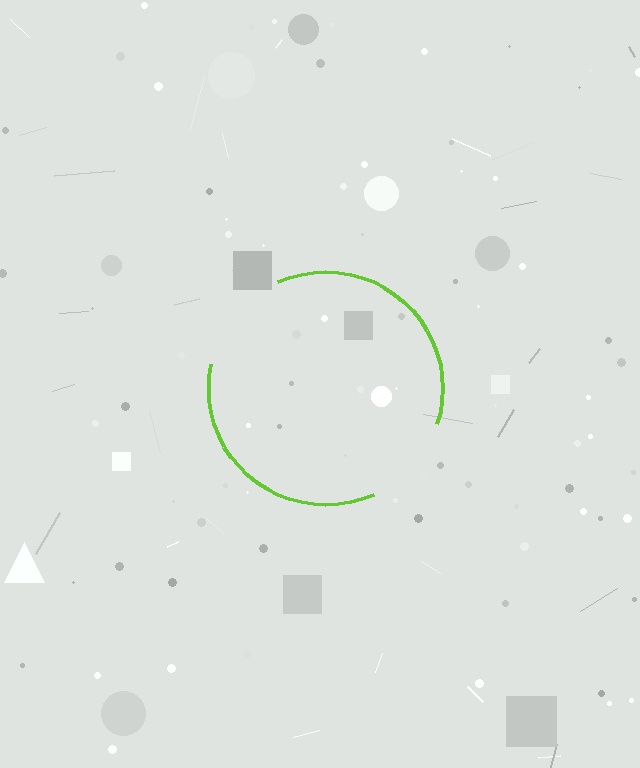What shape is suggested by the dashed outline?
The dashed outline suggests a circle.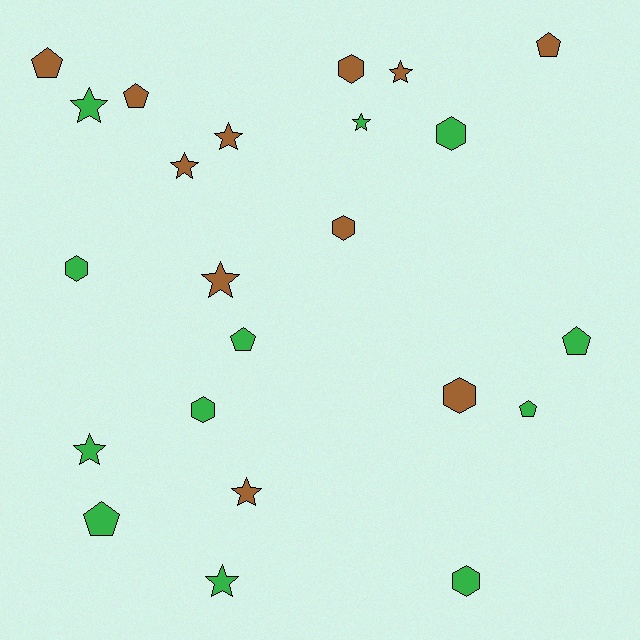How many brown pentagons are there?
There are 3 brown pentagons.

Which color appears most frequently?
Green, with 12 objects.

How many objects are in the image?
There are 23 objects.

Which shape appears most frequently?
Star, with 9 objects.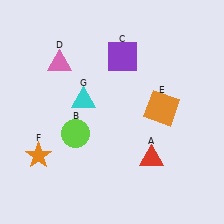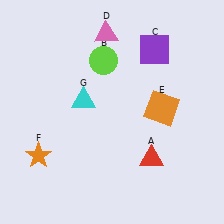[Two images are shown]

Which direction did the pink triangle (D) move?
The pink triangle (D) moved right.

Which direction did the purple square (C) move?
The purple square (C) moved right.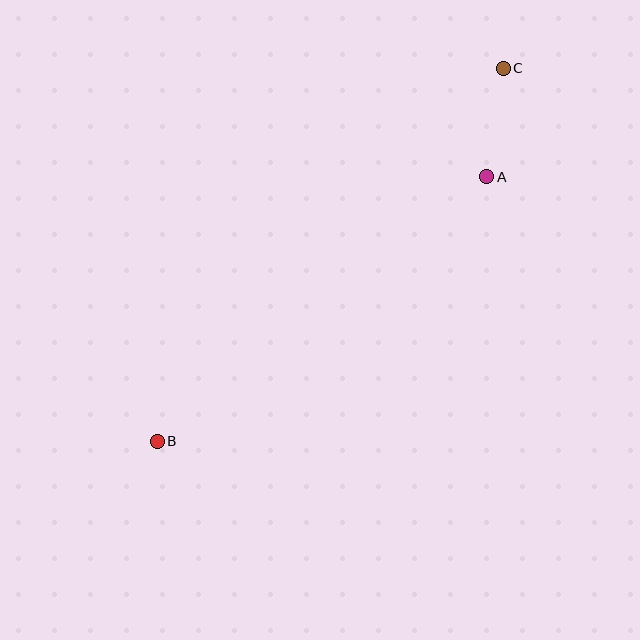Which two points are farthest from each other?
Points B and C are farthest from each other.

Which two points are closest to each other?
Points A and C are closest to each other.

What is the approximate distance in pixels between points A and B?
The distance between A and B is approximately 423 pixels.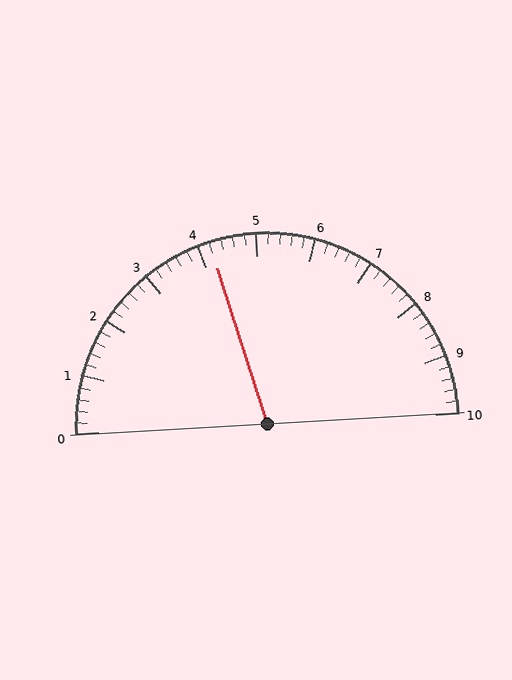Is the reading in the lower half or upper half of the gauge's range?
The reading is in the lower half of the range (0 to 10).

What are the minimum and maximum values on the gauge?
The gauge ranges from 0 to 10.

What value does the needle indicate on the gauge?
The needle indicates approximately 4.2.